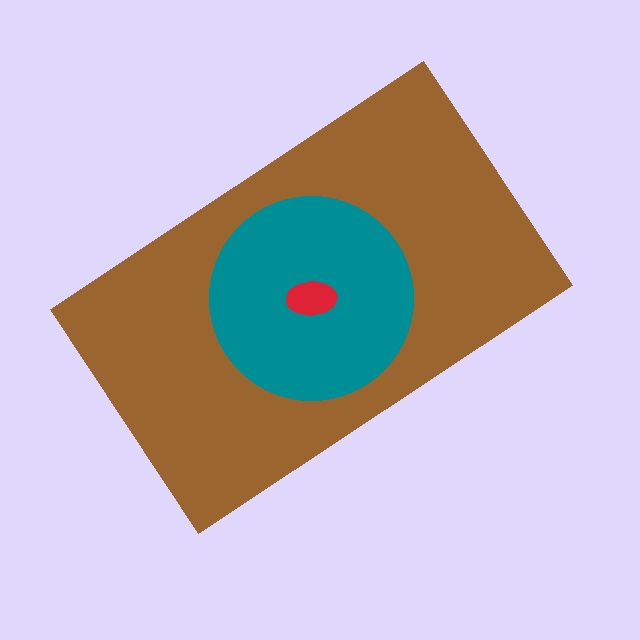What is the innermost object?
The red ellipse.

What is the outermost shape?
The brown rectangle.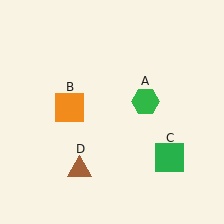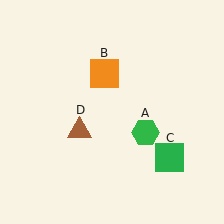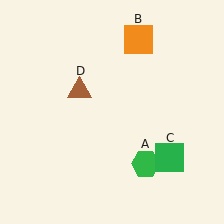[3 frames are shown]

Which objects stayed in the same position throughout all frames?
Green square (object C) remained stationary.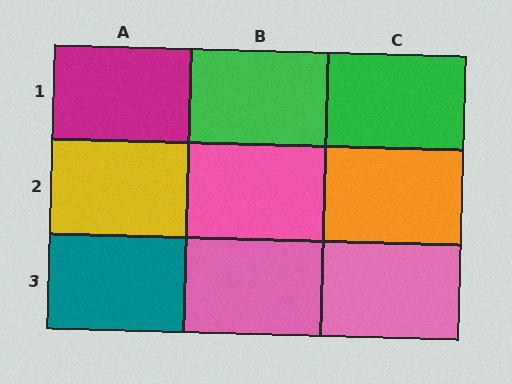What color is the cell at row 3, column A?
Teal.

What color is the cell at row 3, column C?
Pink.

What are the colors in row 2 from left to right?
Yellow, pink, orange.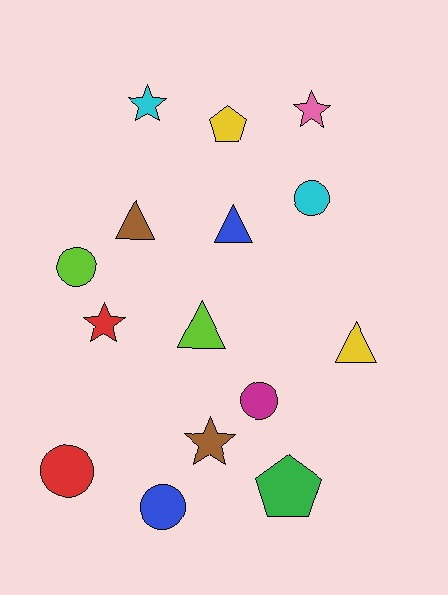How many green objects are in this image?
There is 1 green object.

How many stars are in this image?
There are 4 stars.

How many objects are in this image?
There are 15 objects.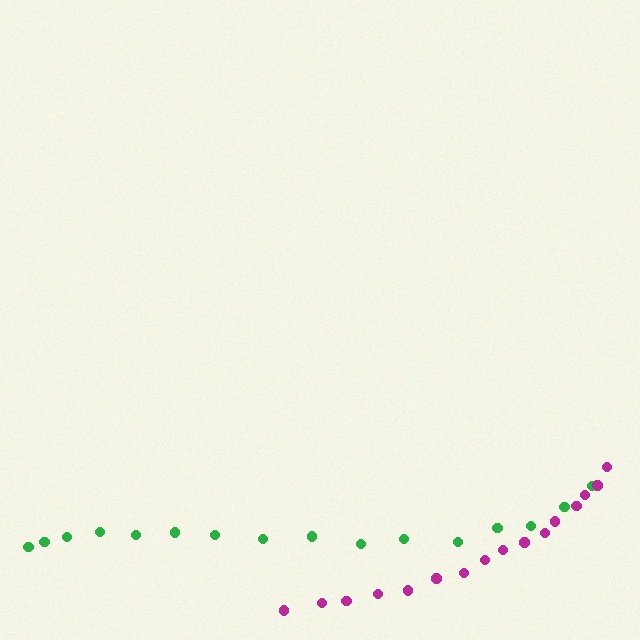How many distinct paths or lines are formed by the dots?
There are 2 distinct paths.